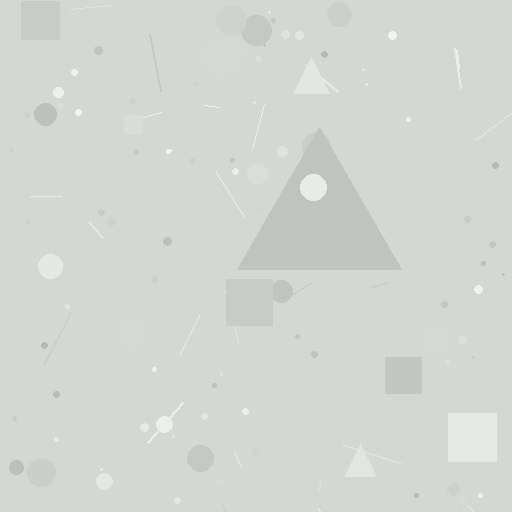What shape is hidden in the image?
A triangle is hidden in the image.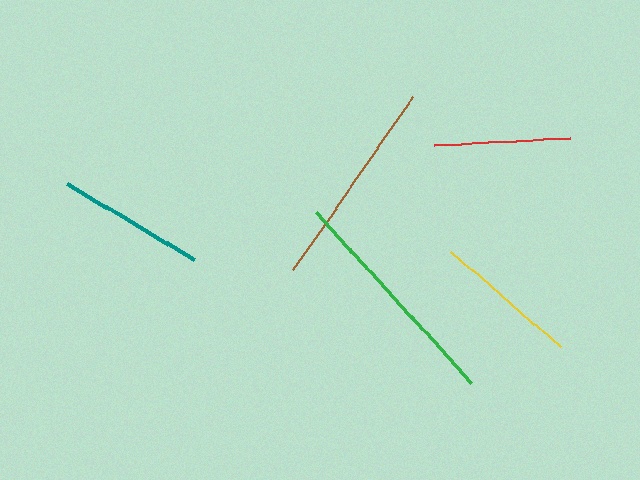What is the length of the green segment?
The green segment is approximately 231 pixels long.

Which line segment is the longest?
The green line is the longest at approximately 231 pixels.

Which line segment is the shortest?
The red line is the shortest at approximately 136 pixels.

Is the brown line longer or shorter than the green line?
The green line is longer than the brown line.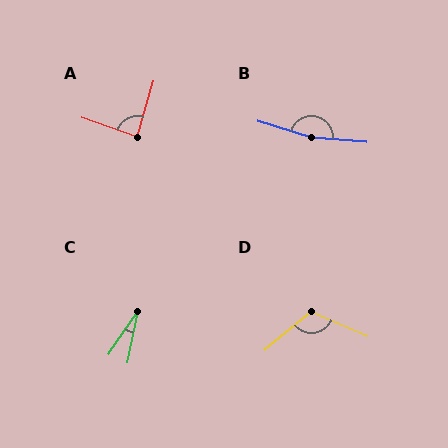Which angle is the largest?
B, at approximately 168 degrees.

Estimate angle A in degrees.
Approximately 87 degrees.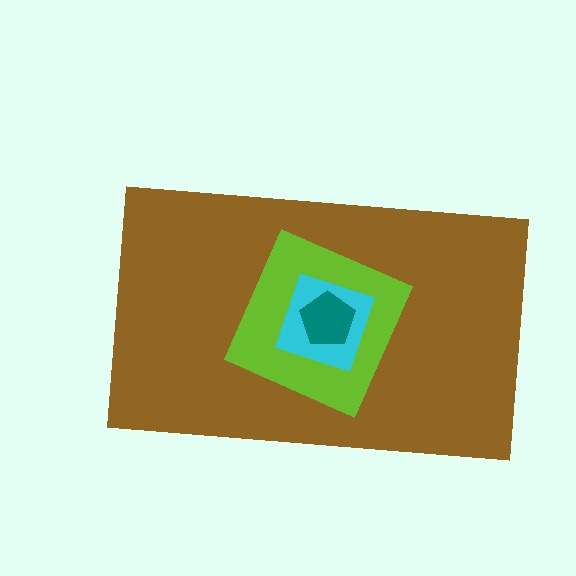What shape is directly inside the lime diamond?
The cyan square.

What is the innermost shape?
The teal pentagon.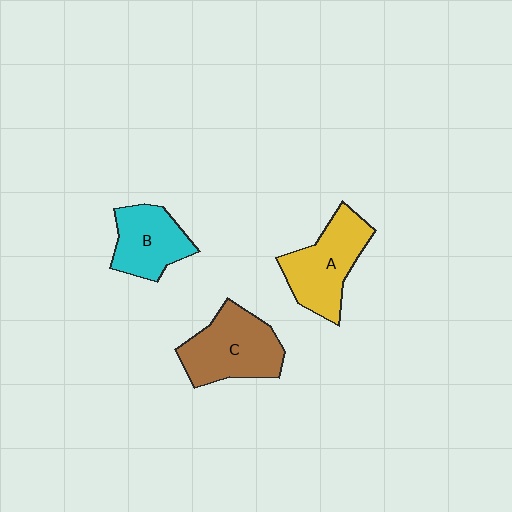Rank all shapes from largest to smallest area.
From largest to smallest: C (brown), A (yellow), B (cyan).